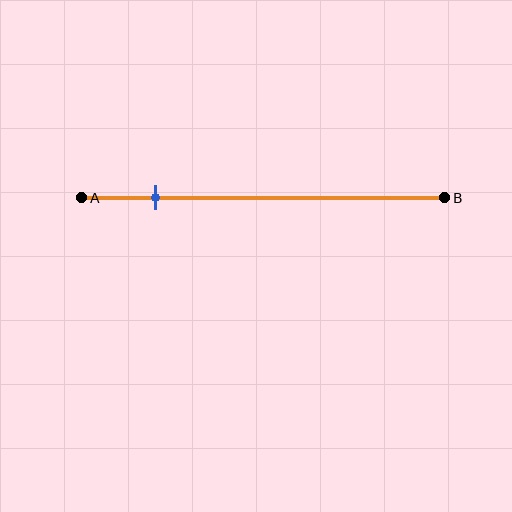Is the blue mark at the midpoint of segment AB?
No, the mark is at about 20% from A, not at the 50% midpoint.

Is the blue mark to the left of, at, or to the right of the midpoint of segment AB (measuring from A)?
The blue mark is to the left of the midpoint of segment AB.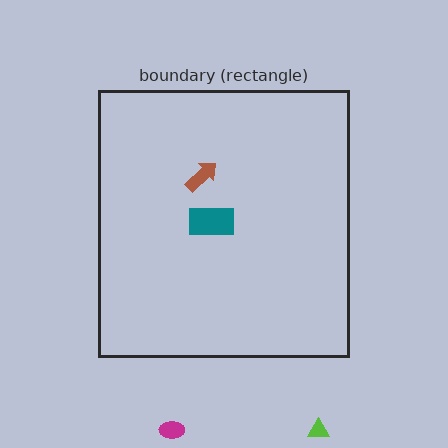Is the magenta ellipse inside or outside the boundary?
Outside.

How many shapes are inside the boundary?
2 inside, 2 outside.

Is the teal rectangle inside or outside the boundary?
Inside.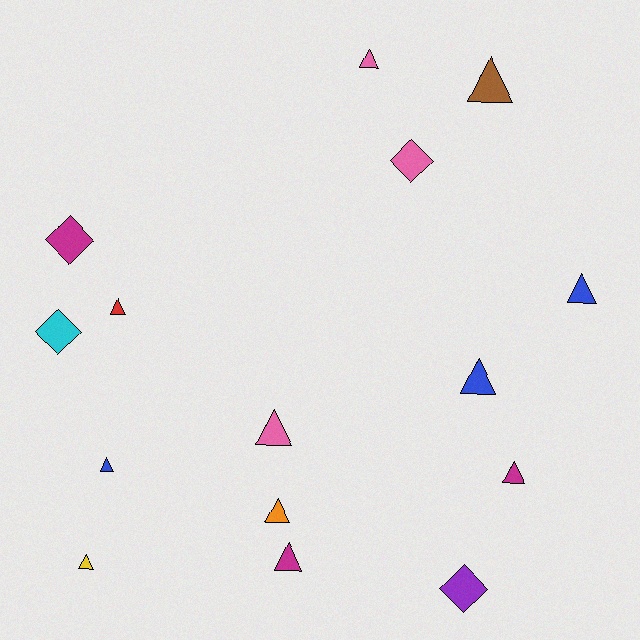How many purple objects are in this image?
There is 1 purple object.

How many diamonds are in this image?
There are 4 diamonds.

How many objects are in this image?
There are 15 objects.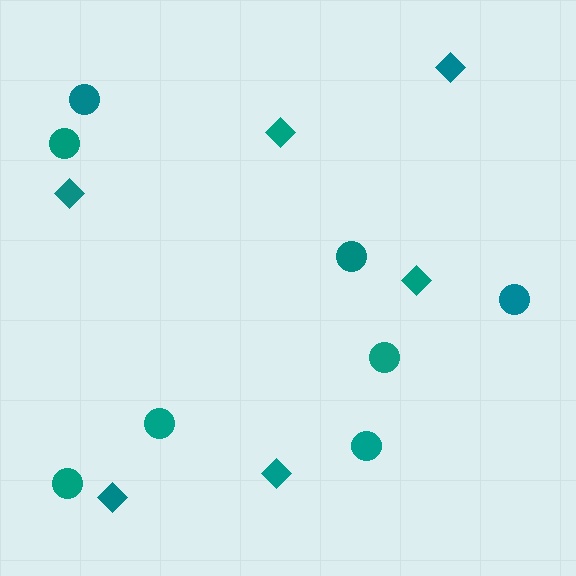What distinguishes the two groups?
There are 2 groups: one group of diamonds (6) and one group of circles (8).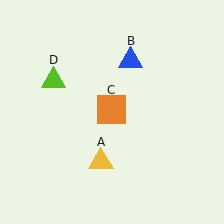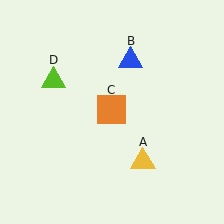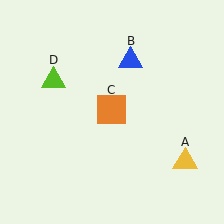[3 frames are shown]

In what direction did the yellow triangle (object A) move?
The yellow triangle (object A) moved right.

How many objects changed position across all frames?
1 object changed position: yellow triangle (object A).